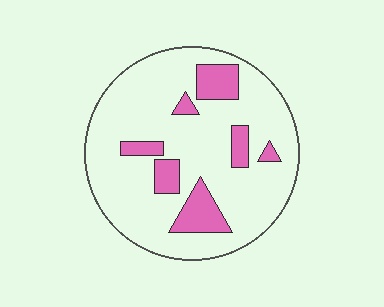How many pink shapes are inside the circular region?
7.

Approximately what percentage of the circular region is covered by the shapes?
Approximately 20%.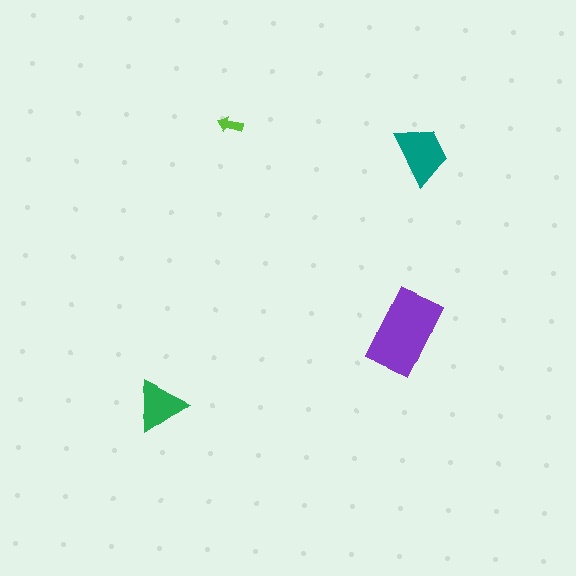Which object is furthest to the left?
The green triangle is leftmost.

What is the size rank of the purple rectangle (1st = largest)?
1st.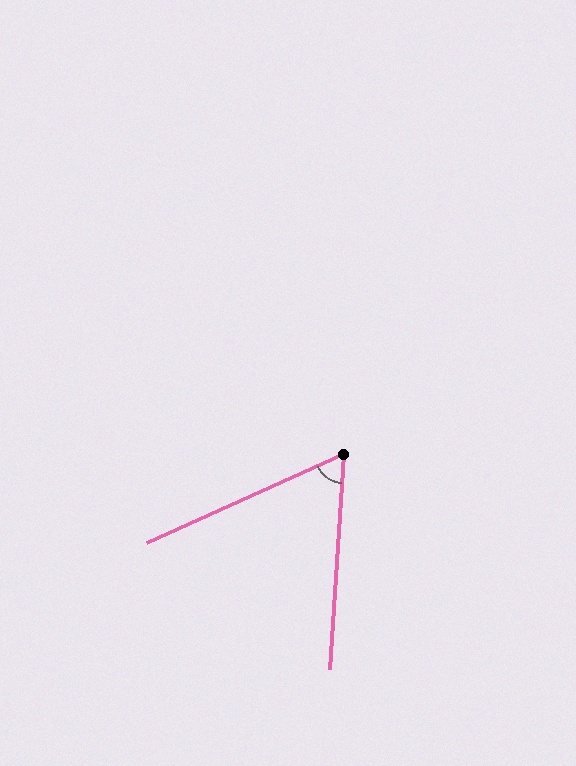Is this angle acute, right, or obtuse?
It is acute.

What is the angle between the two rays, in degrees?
Approximately 62 degrees.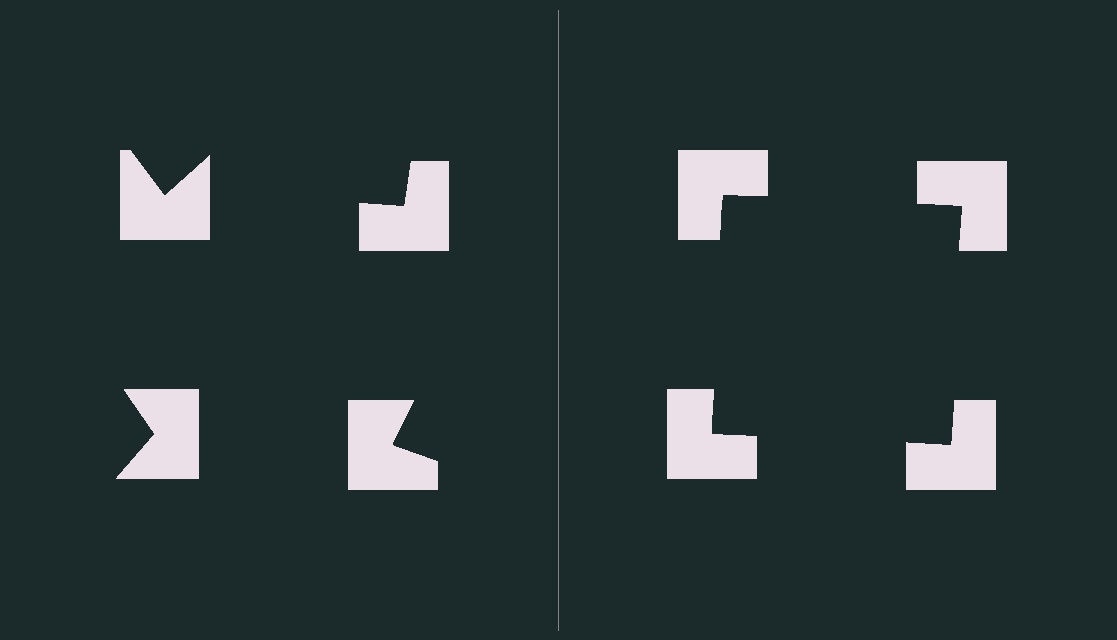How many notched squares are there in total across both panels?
8 — 4 on each side.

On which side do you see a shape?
An illusory square appears on the right side. On the left side the wedge cuts are rotated, so no coherent shape forms.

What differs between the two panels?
The notched squares are positioned identically on both sides; only the wedge orientations differ. On the right they align to a square; on the left they are misaligned.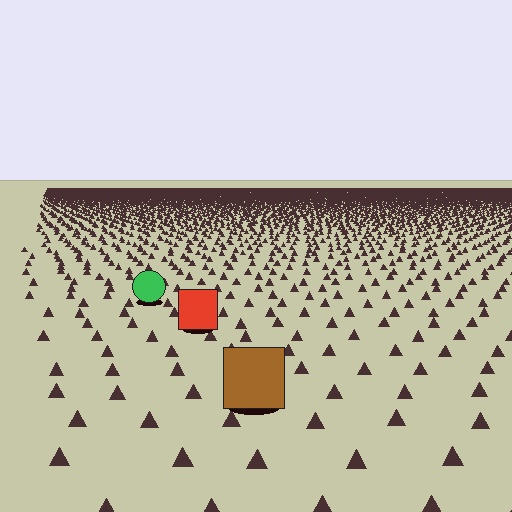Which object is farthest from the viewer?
The green circle is farthest from the viewer. It appears smaller and the ground texture around it is denser.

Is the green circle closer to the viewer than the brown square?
No. The brown square is closer — you can tell from the texture gradient: the ground texture is coarser near it.